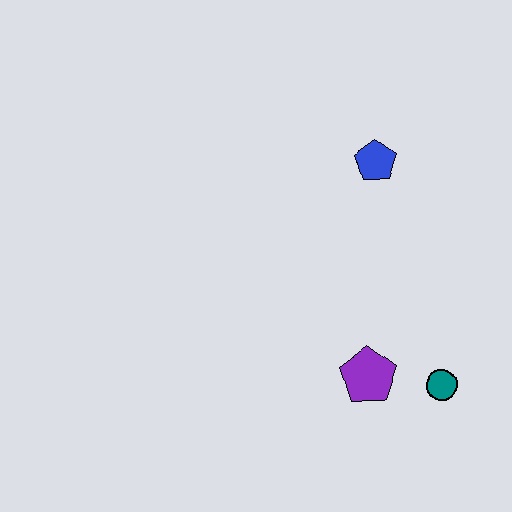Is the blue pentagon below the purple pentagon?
No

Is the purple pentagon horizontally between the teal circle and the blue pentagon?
No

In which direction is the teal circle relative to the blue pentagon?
The teal circle is below the blue pentagon.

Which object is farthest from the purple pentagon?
The blue pentagon is farthest from the purple pentagon.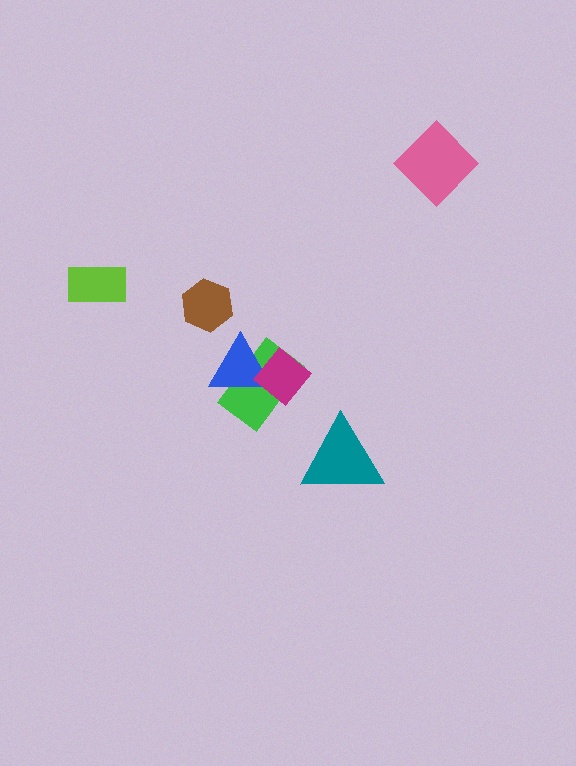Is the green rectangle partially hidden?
Yes, it is partially covered by another shape.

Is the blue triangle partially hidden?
Yes, it is partially covered by another shape.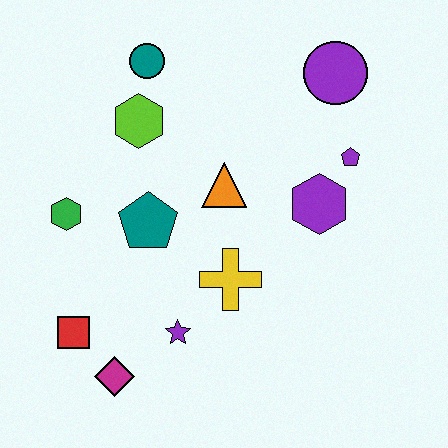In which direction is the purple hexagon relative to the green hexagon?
The purple hexagon is to the right of the green hexagon.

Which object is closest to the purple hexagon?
The purple pentagon is closest to the purple hexagon.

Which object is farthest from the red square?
The purple circle is farthest from the red square.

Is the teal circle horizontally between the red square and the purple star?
Yes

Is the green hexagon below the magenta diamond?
No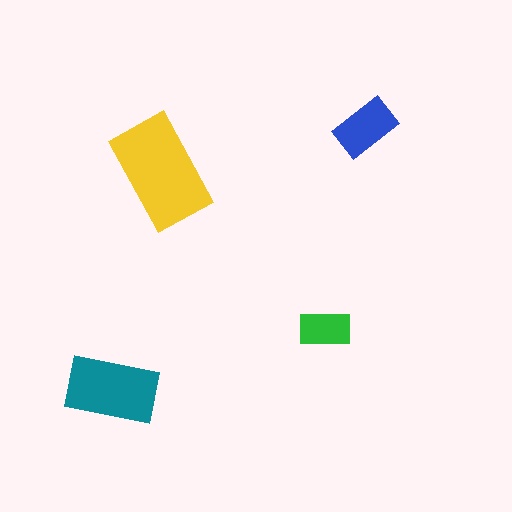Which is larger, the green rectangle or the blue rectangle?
The blue one.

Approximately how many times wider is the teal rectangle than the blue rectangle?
About 1.5 times wider.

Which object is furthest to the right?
The blue rectangle is rightmost.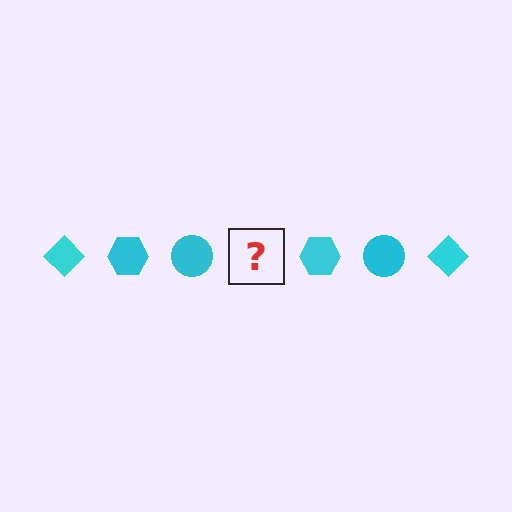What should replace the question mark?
The question mark should be replaced with a cyan diamond.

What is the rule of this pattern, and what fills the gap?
The rule is that the pattern cycles through diamond, hexagon, circle shapes in cyan. The gap should be filled with a cyan diamond.